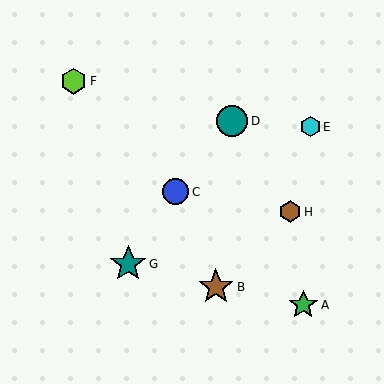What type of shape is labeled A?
Shape A is a green star.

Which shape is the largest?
The teal star (labeled G) is the largest.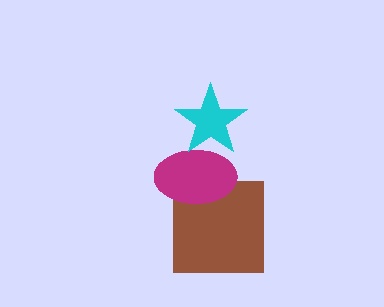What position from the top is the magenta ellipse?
The magenta ellipse is 2nd from the top.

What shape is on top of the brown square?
The magenta ellipse is on top of the brown square.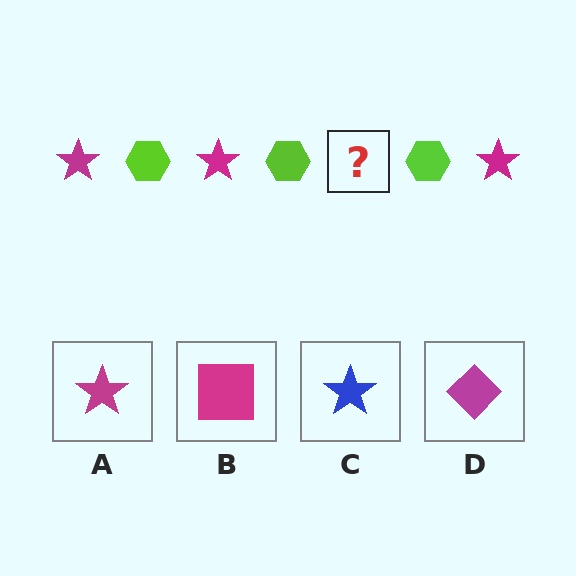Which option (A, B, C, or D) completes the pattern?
A.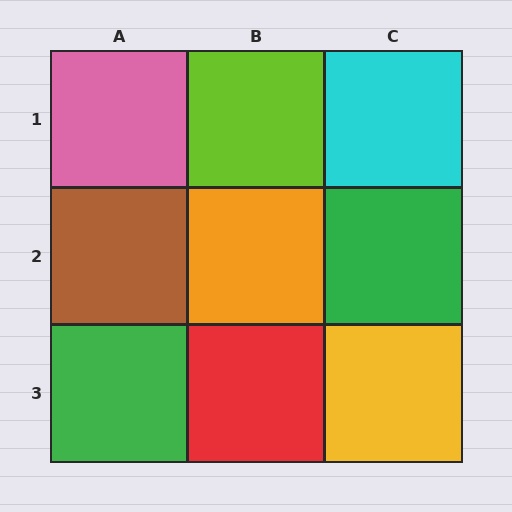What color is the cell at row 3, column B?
Red.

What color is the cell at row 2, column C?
Green.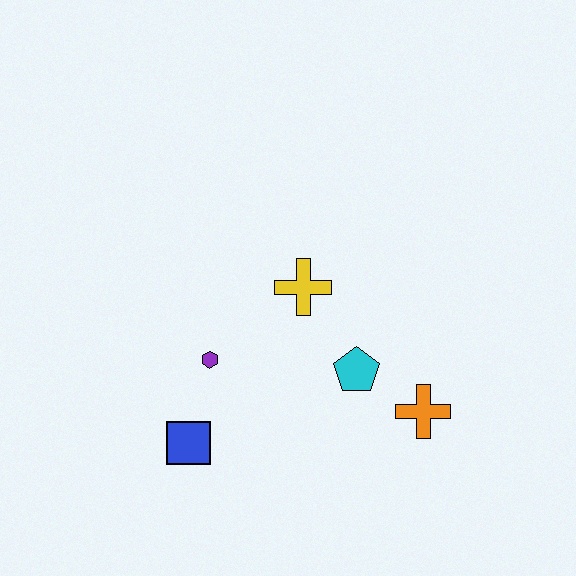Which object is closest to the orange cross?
The cyan pentagon is closest to the orange cross.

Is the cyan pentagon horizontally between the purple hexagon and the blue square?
No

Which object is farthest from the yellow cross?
The blue square is farthest from the yellow cross.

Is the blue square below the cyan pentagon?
Yes